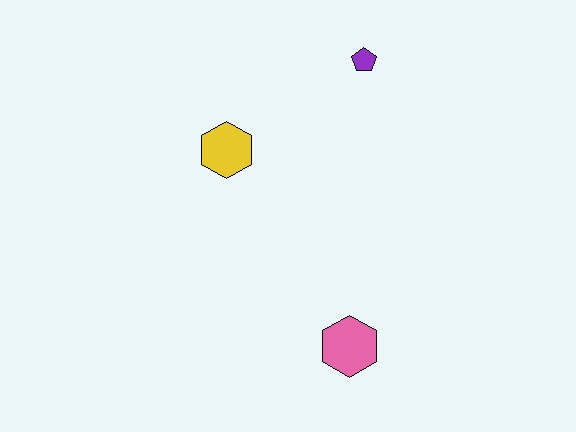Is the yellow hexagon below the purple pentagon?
Yes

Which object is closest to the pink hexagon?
The yellow hexagon is closest to the pink hexagon.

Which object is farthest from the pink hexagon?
The purple pentagon is farthest from the pink hexagon.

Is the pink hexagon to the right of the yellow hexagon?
Yes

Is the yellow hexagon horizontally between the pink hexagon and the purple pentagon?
No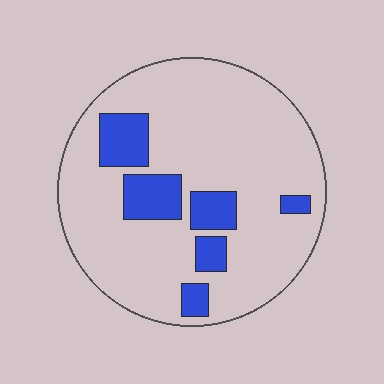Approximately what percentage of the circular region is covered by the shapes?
Approximately 15%.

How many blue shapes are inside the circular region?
6.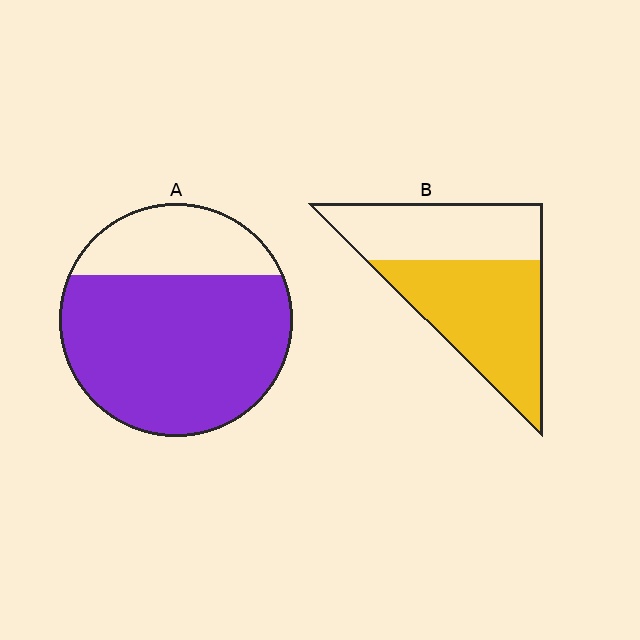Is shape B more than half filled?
Yes.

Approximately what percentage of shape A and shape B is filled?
A is approximately 75% and B is approximately 55%.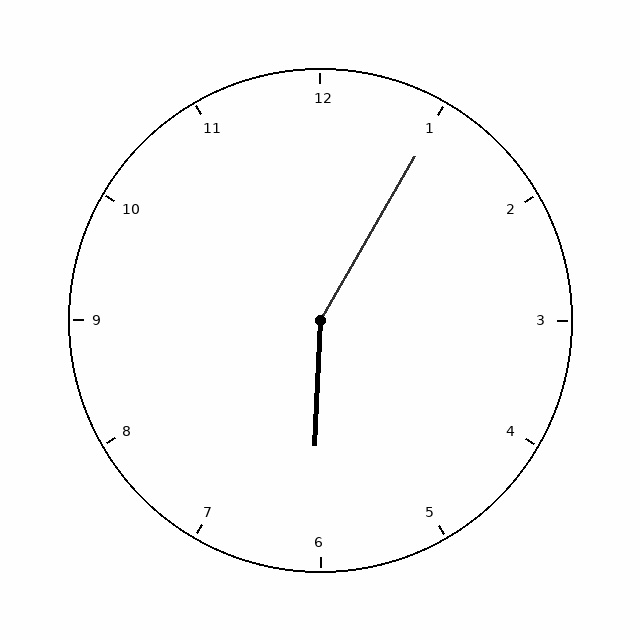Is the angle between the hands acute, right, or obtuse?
It is obtuse.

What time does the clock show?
6:05.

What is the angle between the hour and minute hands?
Approximately 152 degrees.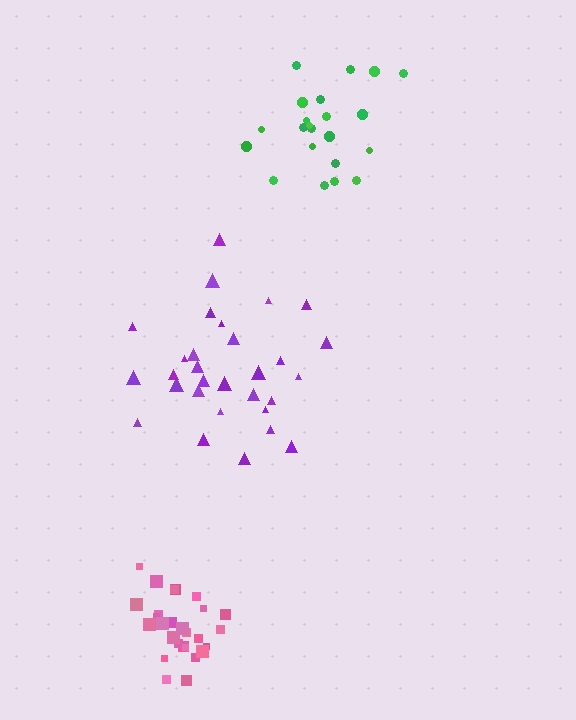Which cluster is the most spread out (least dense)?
Purple.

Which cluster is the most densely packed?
Pink.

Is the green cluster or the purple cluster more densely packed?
Green.